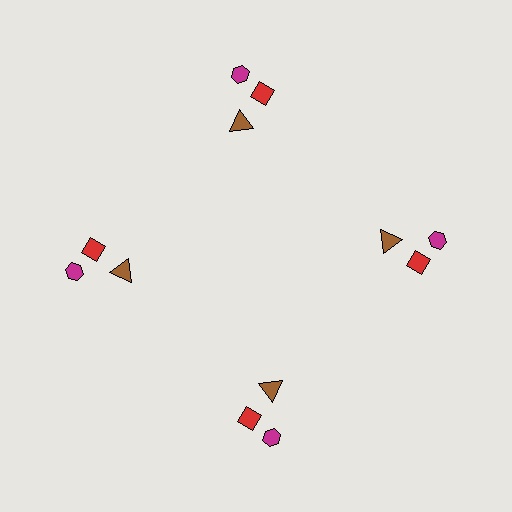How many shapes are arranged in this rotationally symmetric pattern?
There are 12 shapes, arranged in 4 groups of 3.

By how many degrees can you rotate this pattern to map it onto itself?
The pattern maps onto itself every 90 degrees of rotation.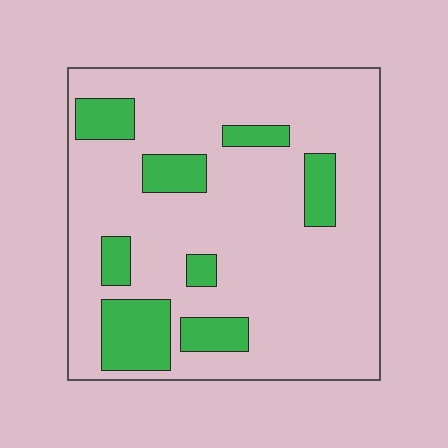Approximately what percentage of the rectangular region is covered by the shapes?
Approximately 20%.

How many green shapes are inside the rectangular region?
8.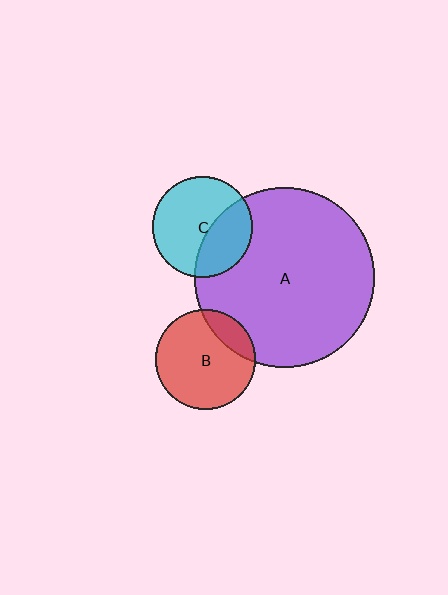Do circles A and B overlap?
Yes.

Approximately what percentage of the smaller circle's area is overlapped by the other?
Approximately 20%.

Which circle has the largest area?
Circle A (purple).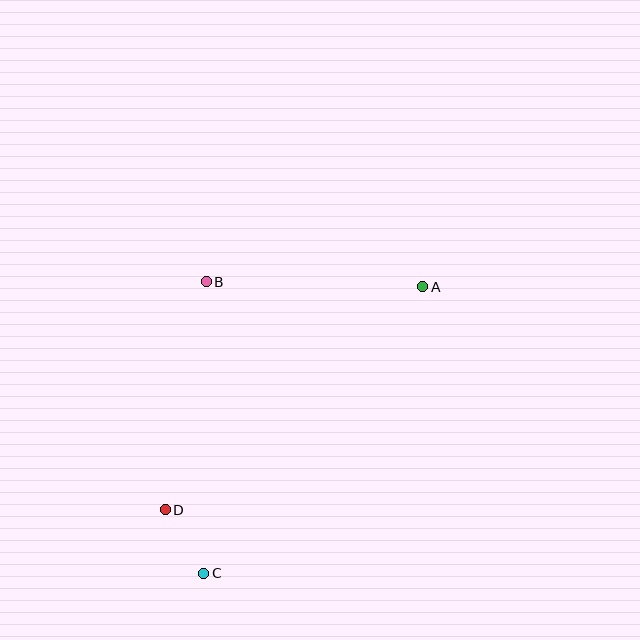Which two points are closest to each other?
Points C and D are closest to each other.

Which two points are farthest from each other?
Points A and C are farthest from each other.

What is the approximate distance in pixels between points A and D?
The distance between A and D is approximately 341 pixels.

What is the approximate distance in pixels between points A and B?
The distance between A and B is approximately 217 pixels.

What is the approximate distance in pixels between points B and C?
The distance between B and C is approximately 291 pixels.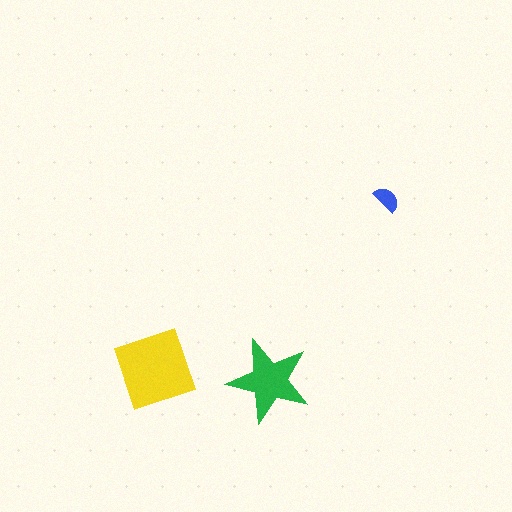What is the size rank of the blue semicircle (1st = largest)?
3rd.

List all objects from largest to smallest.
The yellow diamond, the green star, the blue semicircle.